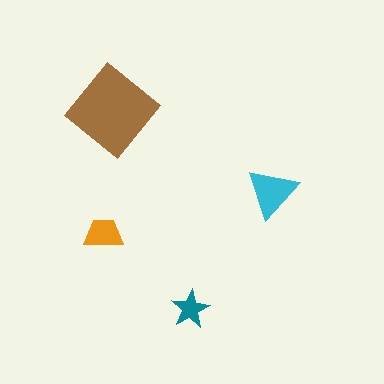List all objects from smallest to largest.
The teal star, the orange trapezoid, the cyan triangle, the brown diamond.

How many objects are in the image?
There are 4 objects in the image.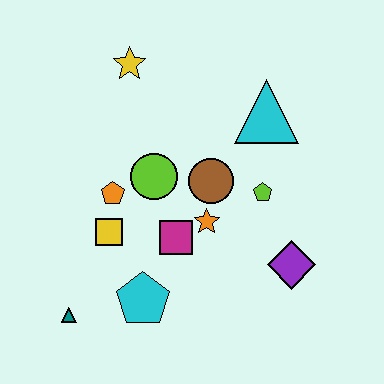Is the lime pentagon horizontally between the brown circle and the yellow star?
No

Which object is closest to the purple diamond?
The lime pentagon is closest to the purple diamond.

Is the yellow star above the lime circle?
Yes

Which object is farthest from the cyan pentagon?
The yellow star is farthest from the cyan pentagon.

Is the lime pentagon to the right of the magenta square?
Yes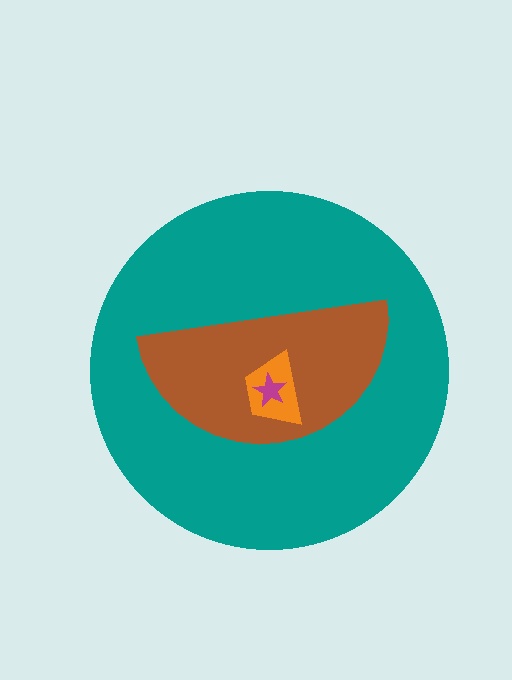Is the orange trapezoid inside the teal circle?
Yes.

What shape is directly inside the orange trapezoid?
The magenta star.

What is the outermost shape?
The teal circle.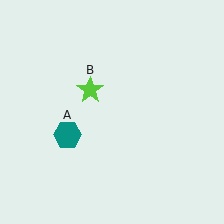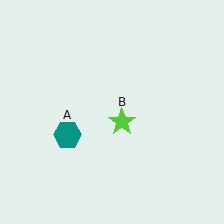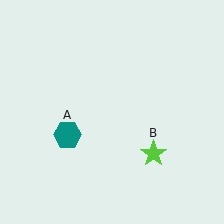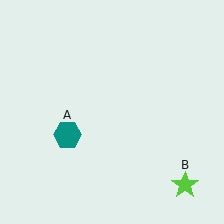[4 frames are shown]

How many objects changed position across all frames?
1 object changed position: lime star (object B).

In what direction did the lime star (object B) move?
The lime star (object B) moved down and to the right.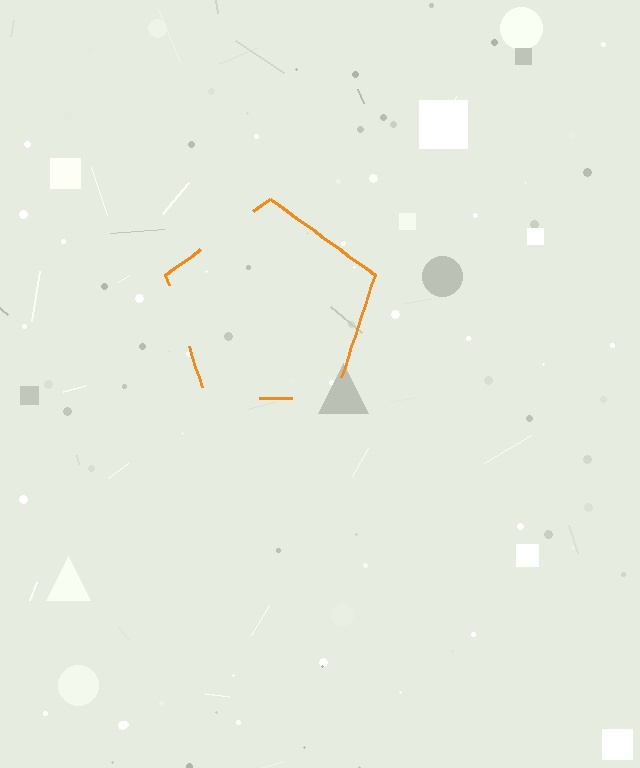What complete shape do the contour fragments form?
The contour fragments form a pentagon.